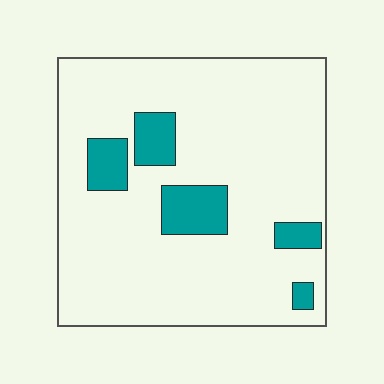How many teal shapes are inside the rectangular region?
5.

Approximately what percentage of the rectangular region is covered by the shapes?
Approximately 15%.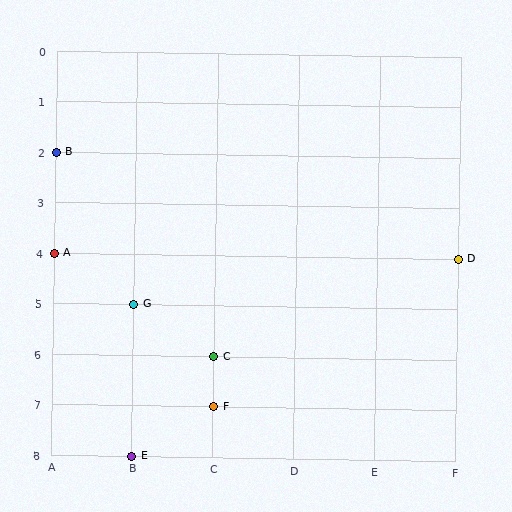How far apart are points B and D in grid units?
Points B and D are 5 columns and 2 rows apart (about 5.4 grid units diagonally).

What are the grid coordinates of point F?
Point F is at grid coordinates (C, 7).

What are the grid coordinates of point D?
Point D is at grid coordinates (F, 4).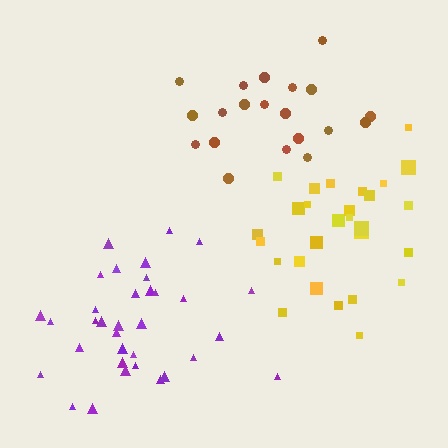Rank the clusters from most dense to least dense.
purple, brown, yellow.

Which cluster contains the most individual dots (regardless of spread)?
Purple (34).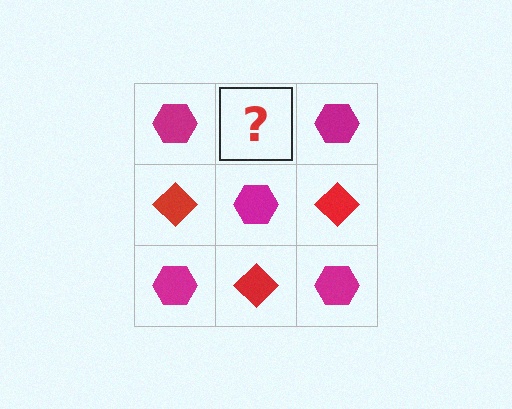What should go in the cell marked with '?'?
The missing cell should contain a red diamond.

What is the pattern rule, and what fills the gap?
The rule is that it alternates magenta hexagon and red diamond in a checkerboard pattern. The gap should be filled with a red diamond.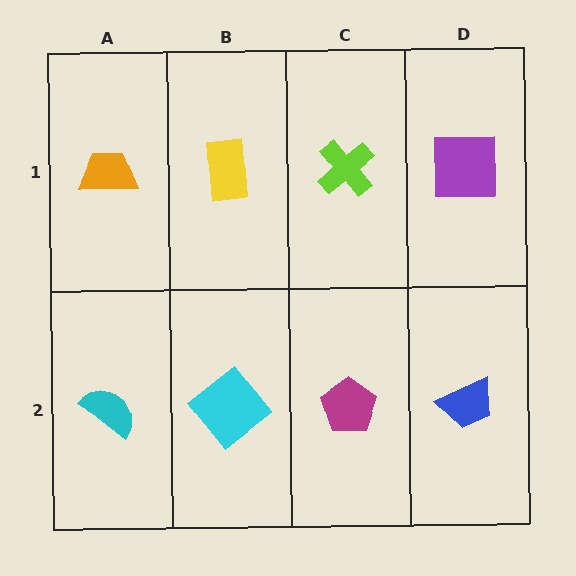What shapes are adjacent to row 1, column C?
A magenta pentagon (row 2, column C), a yellow rectangle (row 1, column B), a purple square (row 1, column D).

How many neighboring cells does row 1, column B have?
3.